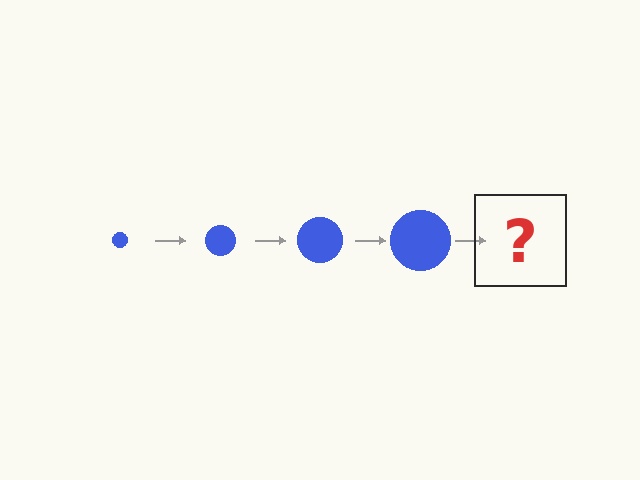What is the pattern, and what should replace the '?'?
The pattern is that the circle gets progressively larger each step. The '?' should be a blue circle, larger than the previous one.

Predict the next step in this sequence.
The next step is a blue circle, larger than the previous one.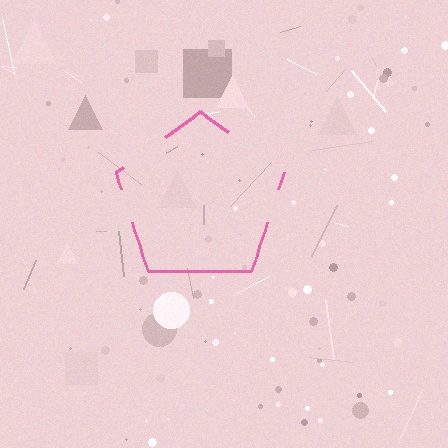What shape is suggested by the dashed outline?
The dashed outline suggests a pentagon.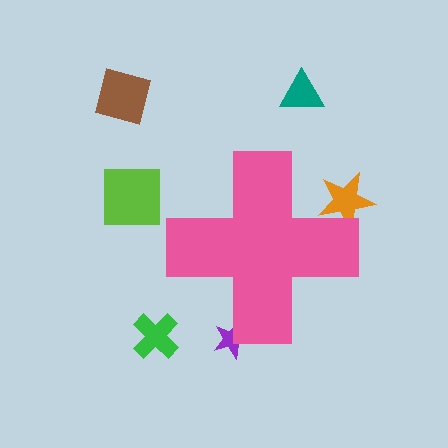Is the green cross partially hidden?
No, the green cross is fully visible.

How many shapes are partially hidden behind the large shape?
2 shapes are partially hidden.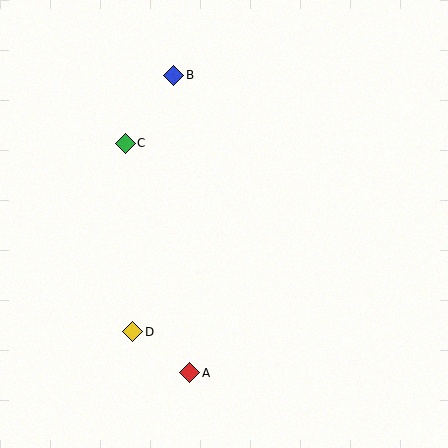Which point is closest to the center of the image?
Point C at (125, 143) is closest to the center.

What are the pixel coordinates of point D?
Point D is at (133, 332).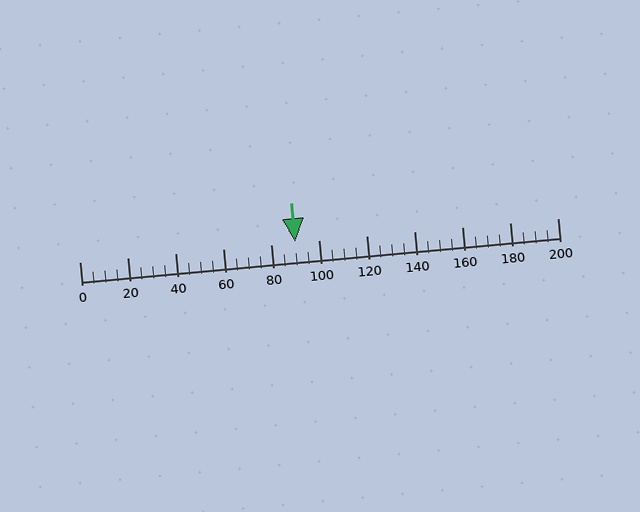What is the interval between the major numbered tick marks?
The major tick marks are spaced 20 units apart.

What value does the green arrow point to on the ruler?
The green arrow points to approximately 90.